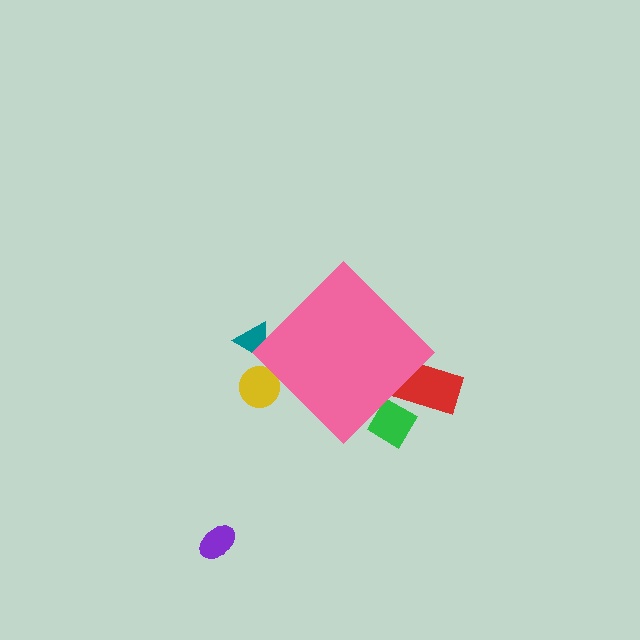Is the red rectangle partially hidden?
Yes, the red rectangle is partially hidden behind the pink diamond.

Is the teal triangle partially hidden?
Yes, the teal triangle is partially hidden behind the pink diamond.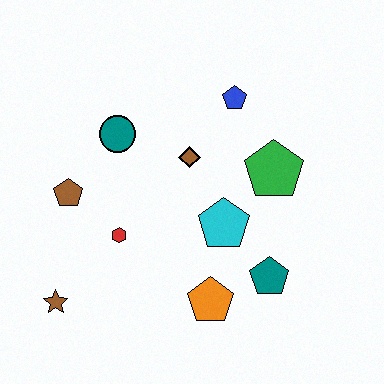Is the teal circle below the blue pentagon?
Yes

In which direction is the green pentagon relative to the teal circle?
The green pentagon is to the right of the teal circle.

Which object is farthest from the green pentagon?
The brown star is farthest from the green pentagon.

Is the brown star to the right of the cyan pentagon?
No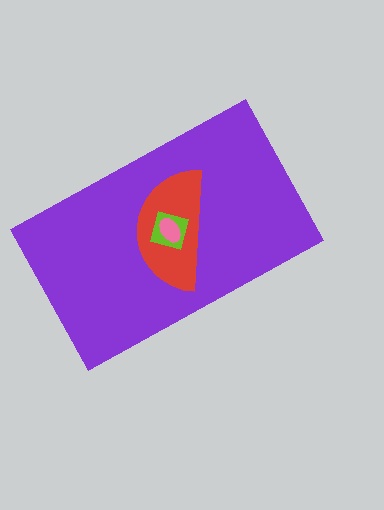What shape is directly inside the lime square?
The pink ellipse.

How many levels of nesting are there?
4.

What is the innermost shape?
The pink ellipse.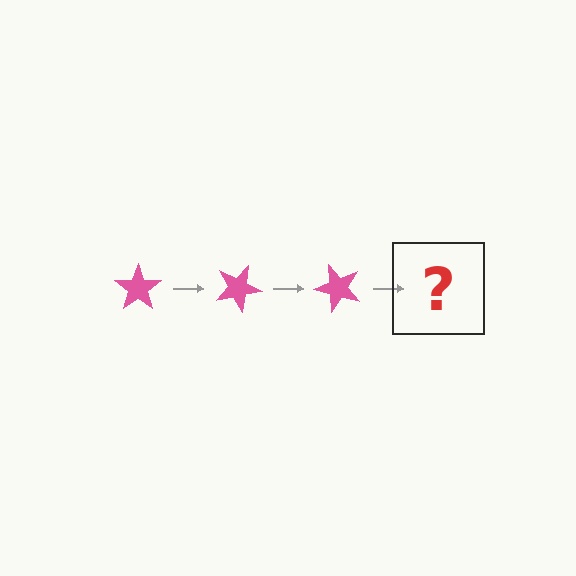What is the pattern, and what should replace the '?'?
The pattern is that the star rotates 25 degrees each step. The '?' should be a pink star rotated 75 degrees.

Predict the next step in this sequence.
The next step is a pink star rotated 75 degrees.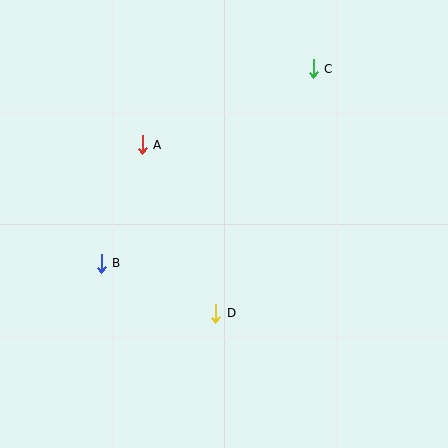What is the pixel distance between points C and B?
The distance between C and B is 288 pixels.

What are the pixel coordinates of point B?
Point B is at (101, 263).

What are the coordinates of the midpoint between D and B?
The midpoint between D and B is at (158, 288).